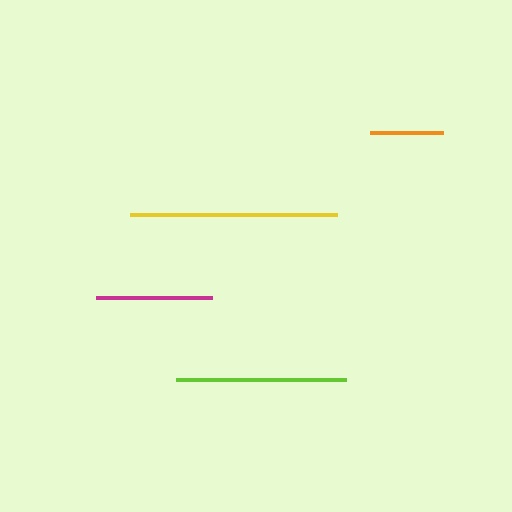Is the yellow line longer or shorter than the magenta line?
The yellow line is longer than the magenta line.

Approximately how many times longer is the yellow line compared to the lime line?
The yellow line is approximately 1.2 times the length of the lime line.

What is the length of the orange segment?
The orange segment is approximately 73 pixels long.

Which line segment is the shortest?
The orange line is the shortest at approximately 73 pixels.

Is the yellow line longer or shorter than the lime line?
The yellow line is longer than the lime line.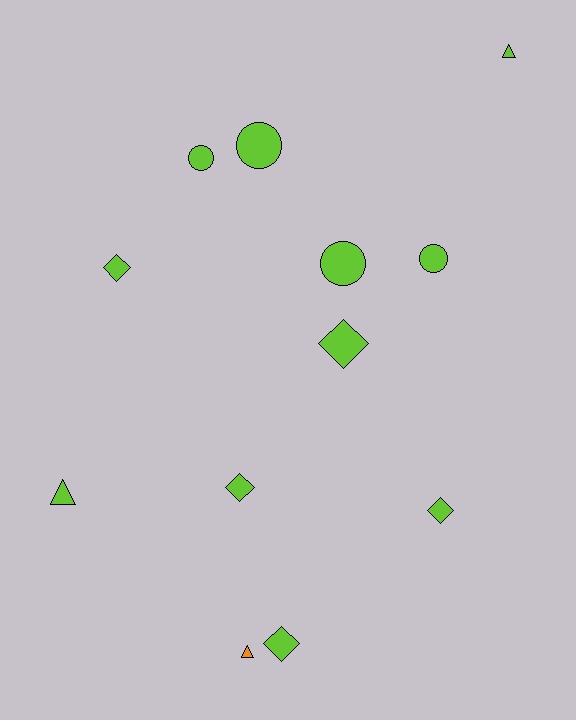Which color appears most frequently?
Lime, with 11 objects.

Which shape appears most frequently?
Diamond, with 5 objects.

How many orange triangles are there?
There is 1 orange triangle.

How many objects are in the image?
There are 12 objects.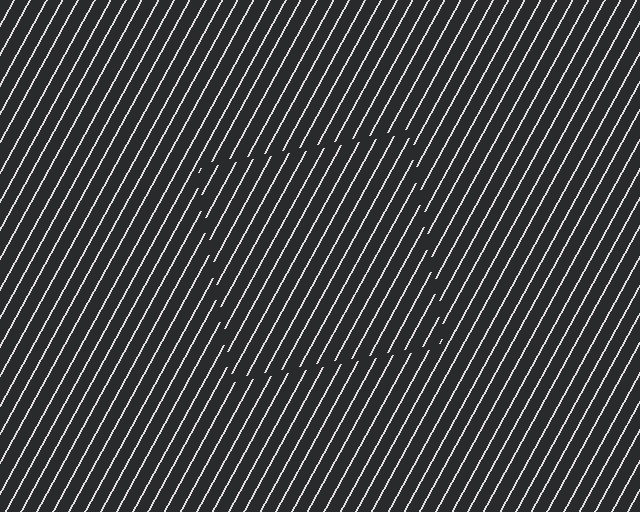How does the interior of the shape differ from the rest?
The interior of the shape contains the same grating, shifted by half a period — the contour is defined by the phase discontinuity where line-ends from the inner and outer gratings abut.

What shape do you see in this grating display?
An illusory square. The interior of the shape contains the same grating, shifted by half a period — the contour is defined by the phase discontinuity where line-ends from the inner and outer gratings abut.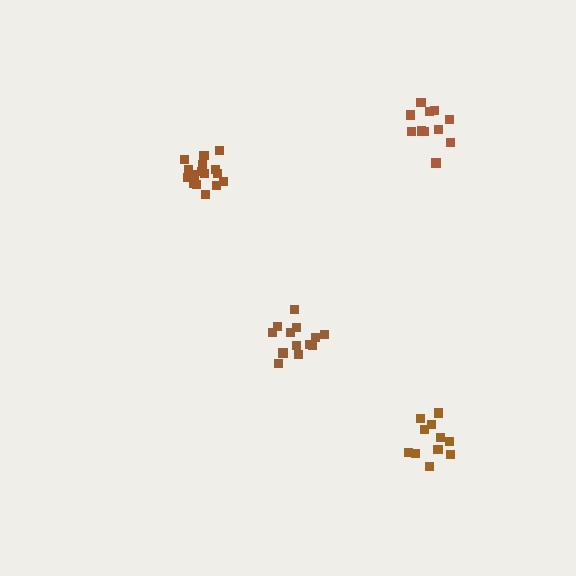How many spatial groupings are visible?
There are 4 spatial groupings.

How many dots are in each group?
Group 1: 17 dots, Group 2: 11 dots, Group 3: 13 dots, Group 4: 11 dots (52 total).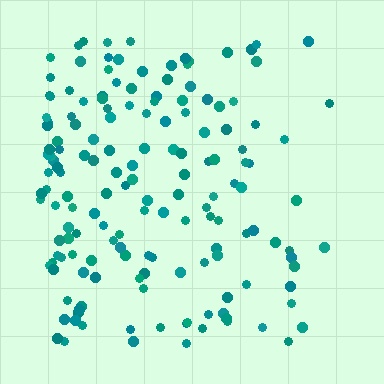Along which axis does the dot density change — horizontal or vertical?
Horizontal.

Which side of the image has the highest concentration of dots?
The left.